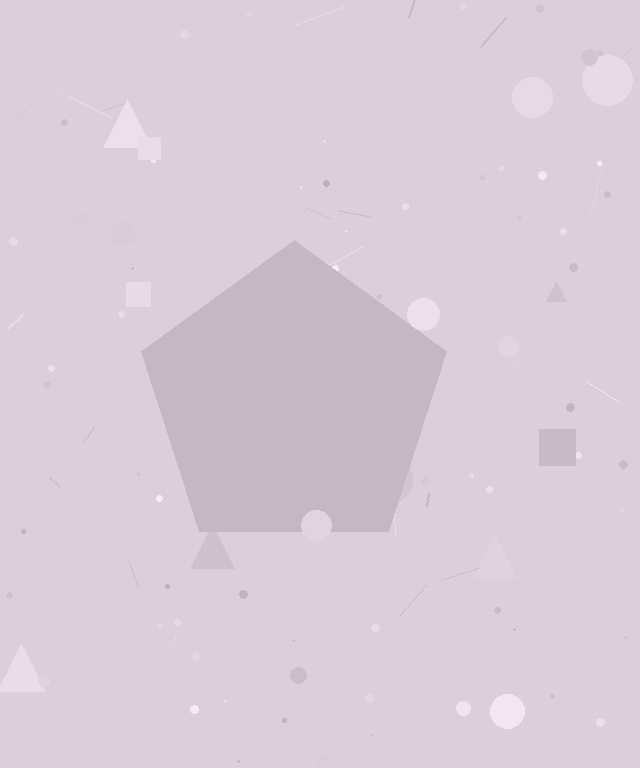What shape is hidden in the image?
A pentagon is hidden in the image.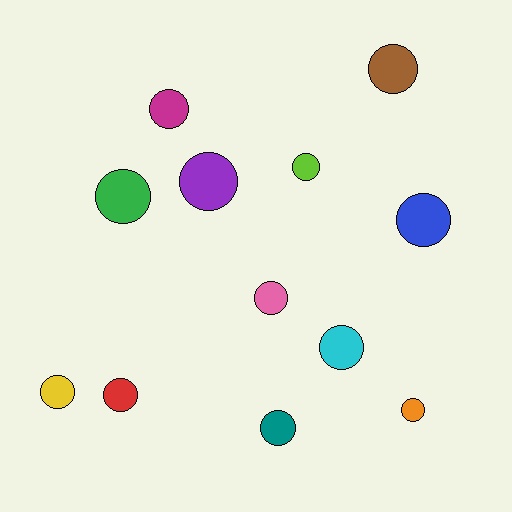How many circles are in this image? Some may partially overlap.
There are 12 circles.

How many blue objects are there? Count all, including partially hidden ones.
There is 1 blue object.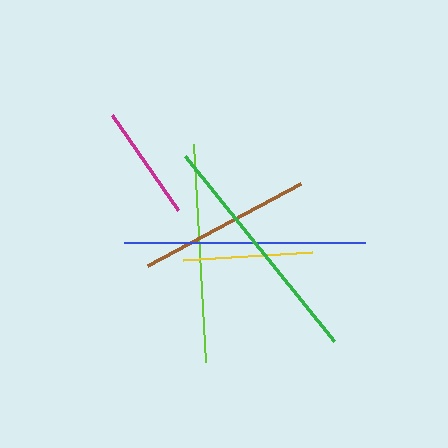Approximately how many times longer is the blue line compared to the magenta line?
The blue line is approximately 2.1 times the length of the magenta line.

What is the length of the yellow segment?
The yellow segment is approximately 129 pixels long.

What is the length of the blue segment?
The blue segment is approximately 241 pixels long.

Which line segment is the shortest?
The magenta line is the shortest at approximately 116 pixels.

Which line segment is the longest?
The blue line is the longest at approximately 241 pixels.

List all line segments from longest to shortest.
From longest to shortest: blue, green, lime, brown, yellow, magenta.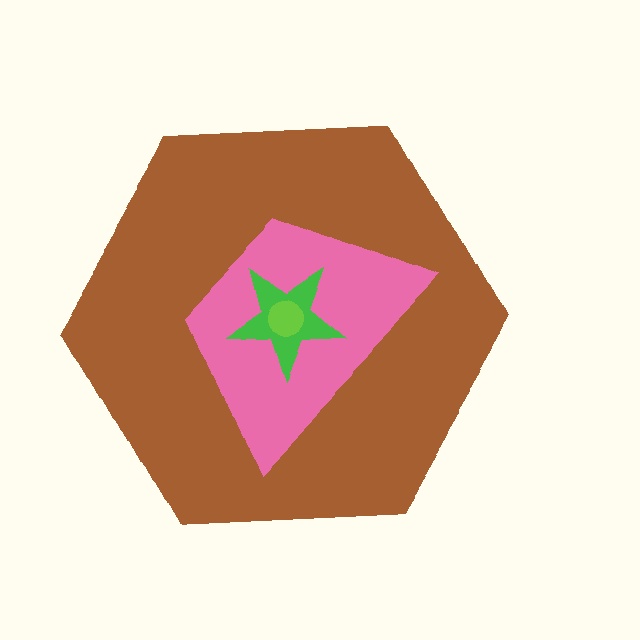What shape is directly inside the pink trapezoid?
The green star.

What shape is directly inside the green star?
The lime circle.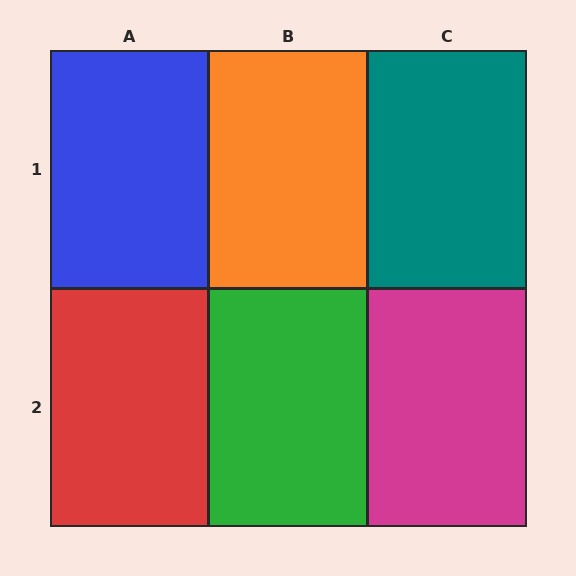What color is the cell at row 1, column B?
Orange.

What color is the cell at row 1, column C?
Teal.